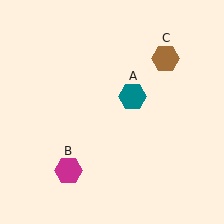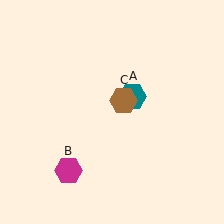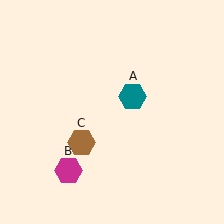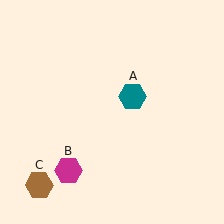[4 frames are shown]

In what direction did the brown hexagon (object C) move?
The brown hexagon (object C) moved down and to the left.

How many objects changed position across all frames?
1 object changed position: brown hexagon (object C).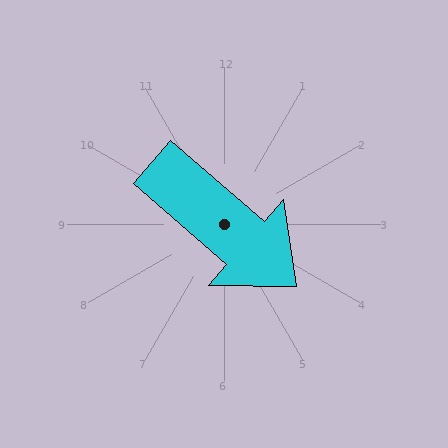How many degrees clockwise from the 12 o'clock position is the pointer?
Approximately 131 degrees.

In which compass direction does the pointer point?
Southeast.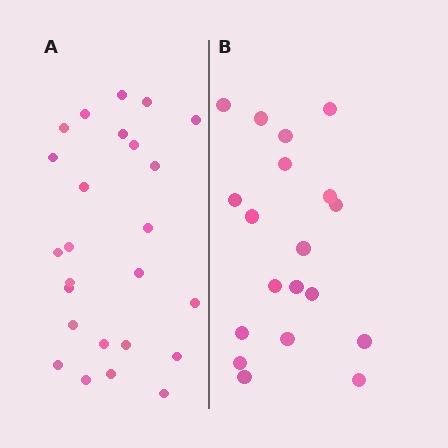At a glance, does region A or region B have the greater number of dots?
Region A (the left region) has more dots.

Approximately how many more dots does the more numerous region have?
Region A has about 6 more dots than region B.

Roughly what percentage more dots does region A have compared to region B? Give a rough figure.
About 30% more.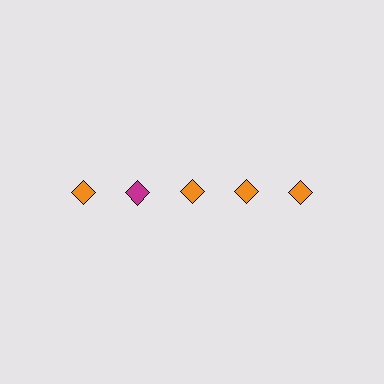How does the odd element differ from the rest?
It has a different color: magenta instead of orange.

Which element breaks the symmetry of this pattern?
The magenta diamond in the top row, second from left column breaks the symmetry. All other shapes are orange diamonds.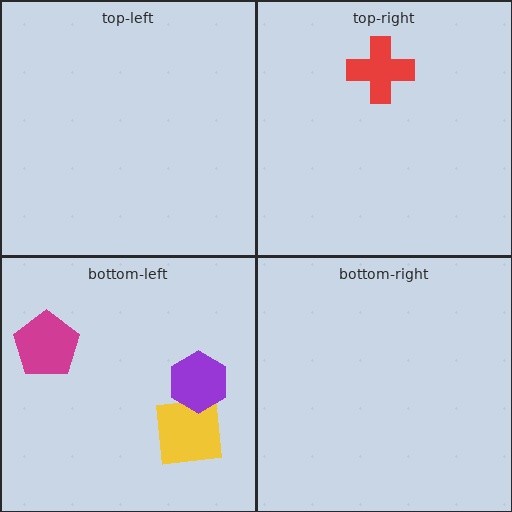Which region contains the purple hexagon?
The bottom-left region.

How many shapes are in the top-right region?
1.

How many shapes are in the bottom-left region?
3.